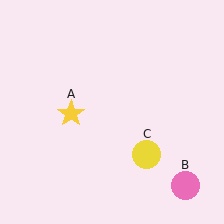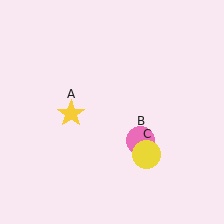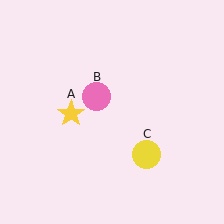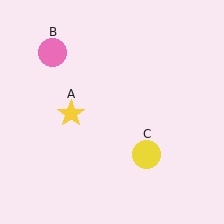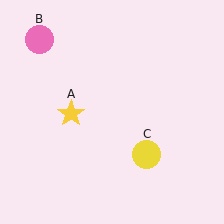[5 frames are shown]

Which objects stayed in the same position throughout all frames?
Yellow star (object A) and yellow circle (object C) remained stationary.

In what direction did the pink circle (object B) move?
The pink circle (object B) moved up and to the left.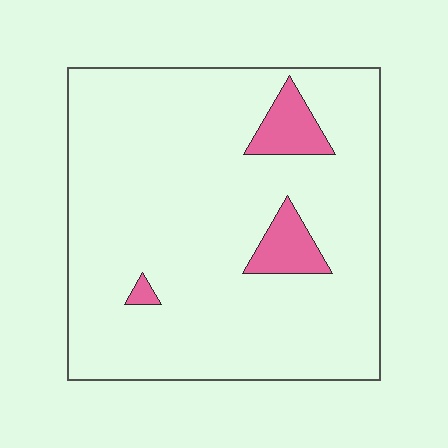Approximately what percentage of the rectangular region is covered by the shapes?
Approximately 10%.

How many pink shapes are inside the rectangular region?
3.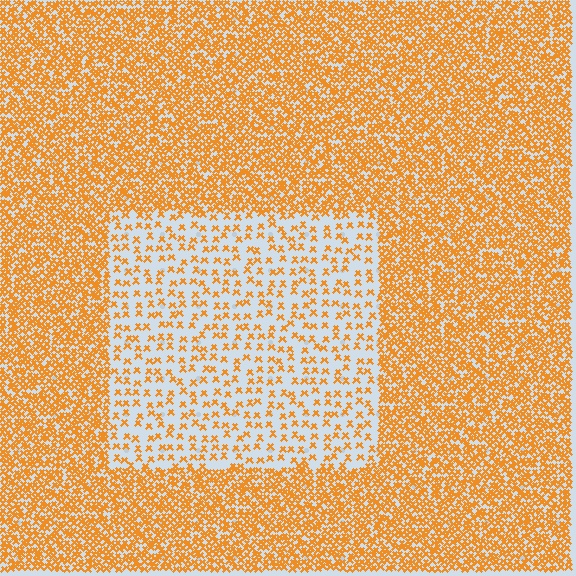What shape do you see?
I see a rectangle.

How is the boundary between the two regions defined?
The boundary is defined by a change in element density (approximately 3.0x ratio). All elements are the same color, size, and shape.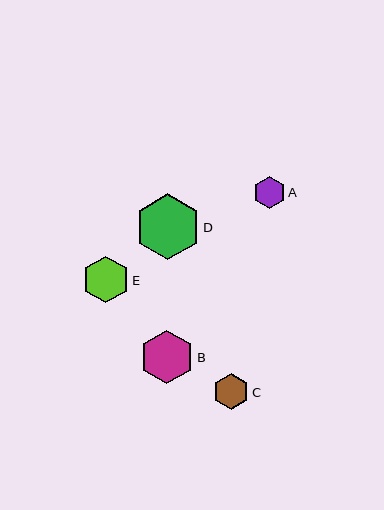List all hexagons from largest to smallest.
From largest to smallest: D, B, E, C, A.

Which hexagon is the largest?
Hexagon D is the largest with a size of approximately 66 pixels.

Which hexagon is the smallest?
Hexagon A is the smallest with a size of approximately 32 pixels.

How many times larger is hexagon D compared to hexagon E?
Hexagon D is approximately 1.4 times the size of hexagon E.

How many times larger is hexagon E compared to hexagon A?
Hexagon E is approximately 1.5 times the size of hexagon A.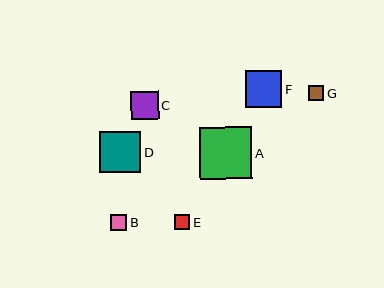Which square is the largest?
Square A is the largest with a size of approximately 52 pixels.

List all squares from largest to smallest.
From largest to smallest: A, D, F, C, B, G, E.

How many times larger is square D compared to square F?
Square D is approximately 1.1 times the size of square F.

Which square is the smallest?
Square E is the smallest with a size of approximately 15 pixels.